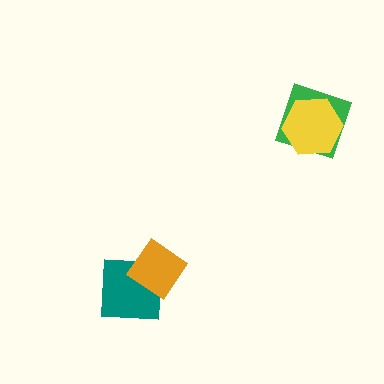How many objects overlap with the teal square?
1 object overlaps with the teal square.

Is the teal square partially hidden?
Yes, it is partially covered by another shape.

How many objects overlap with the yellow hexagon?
1 object overlaps with the yellow hexagon.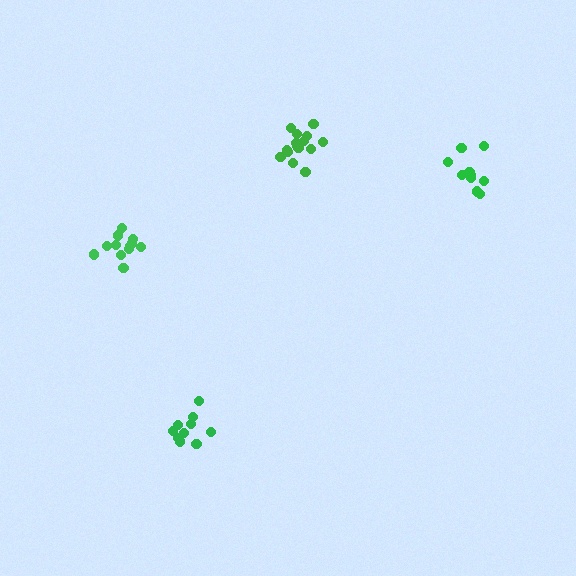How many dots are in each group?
Group 1: 12 dots, Group 2: 15 dots, Group 3: 10 dots, Group 4: 10 dots (47 total).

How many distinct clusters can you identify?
There are 4 distinct clusters.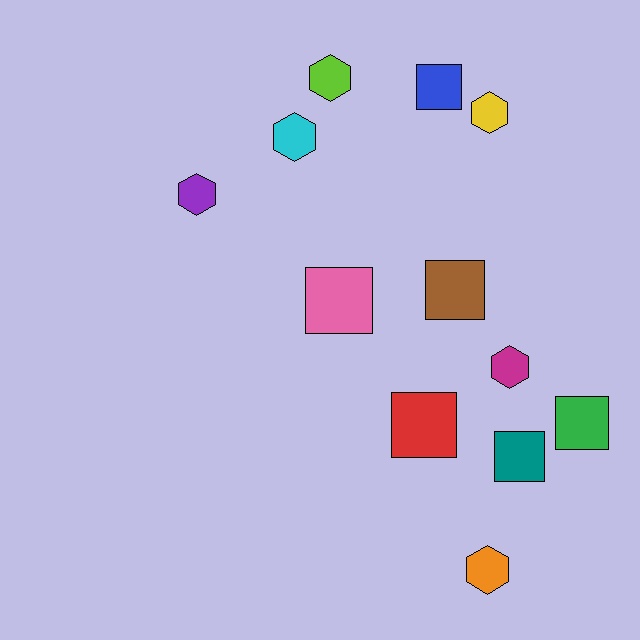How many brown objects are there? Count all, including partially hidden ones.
There is 1 brown object.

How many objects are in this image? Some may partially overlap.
There are 12 objects.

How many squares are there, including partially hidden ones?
There are 6 squares.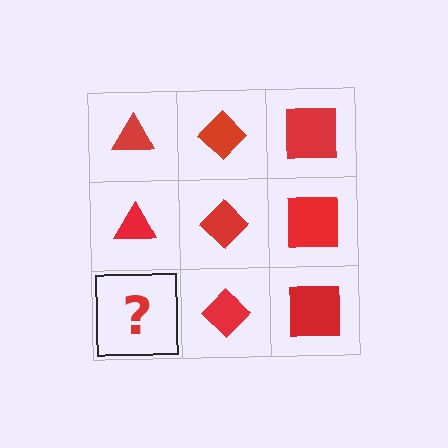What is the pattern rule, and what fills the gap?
The rule is that each column has a consistent shape. The gap should be filled with a red triangle.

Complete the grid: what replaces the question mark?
The question mark should be replaced with a red triangle.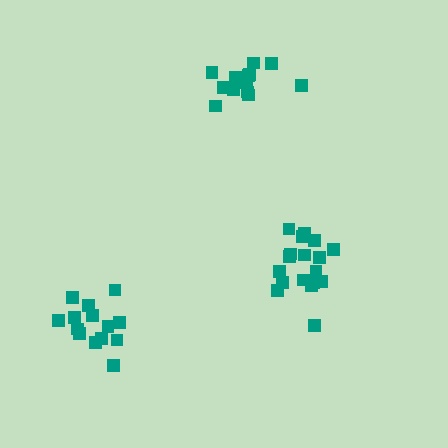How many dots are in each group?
Group 1: 14 dots, Group 2: 14 dots, Group 3: 18 dots (46 total).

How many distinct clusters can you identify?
There are 3 distinct clusters.